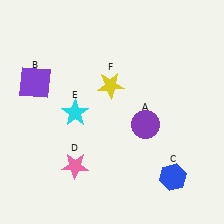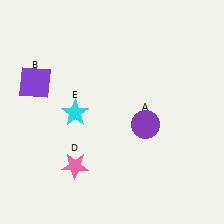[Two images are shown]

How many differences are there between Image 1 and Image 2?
There are 2 differences between the two images.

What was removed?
The yellow star (F), the blue hexagon (C) were removed in Image 2.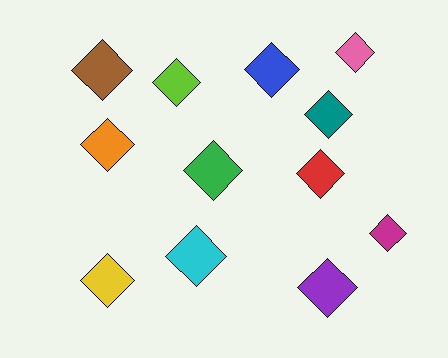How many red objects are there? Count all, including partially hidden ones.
There is 1 red object.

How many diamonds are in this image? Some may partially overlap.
There are 12 diamonds.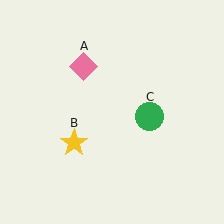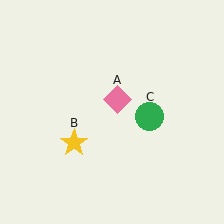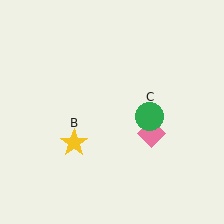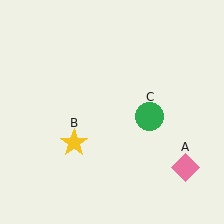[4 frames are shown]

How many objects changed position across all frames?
1 object changed position: pink diamond (object A).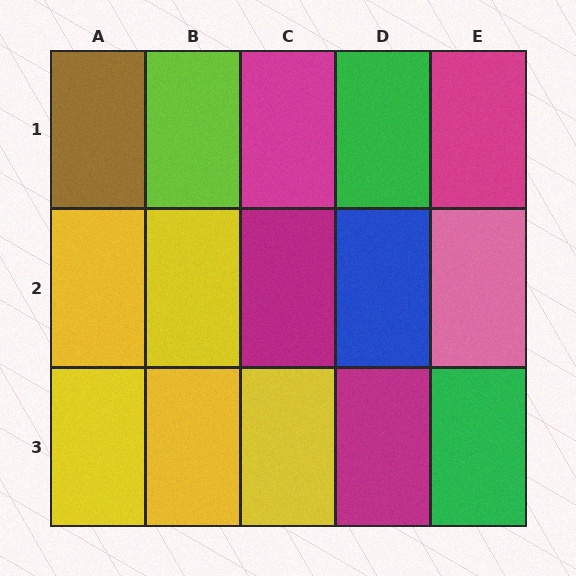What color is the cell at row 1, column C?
Magenta.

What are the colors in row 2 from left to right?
Yellow, yellow, magenta, blue, pink.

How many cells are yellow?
5 cells are yellow.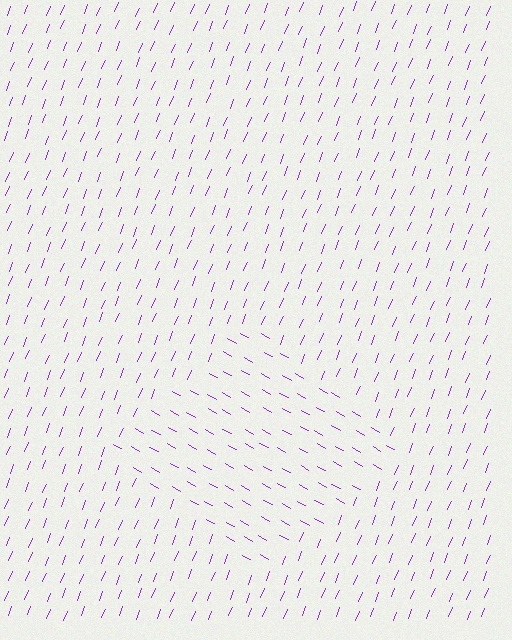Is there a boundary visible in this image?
Yes, there is a texture boundary formed by a change in line orientation.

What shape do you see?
I see a diamond.